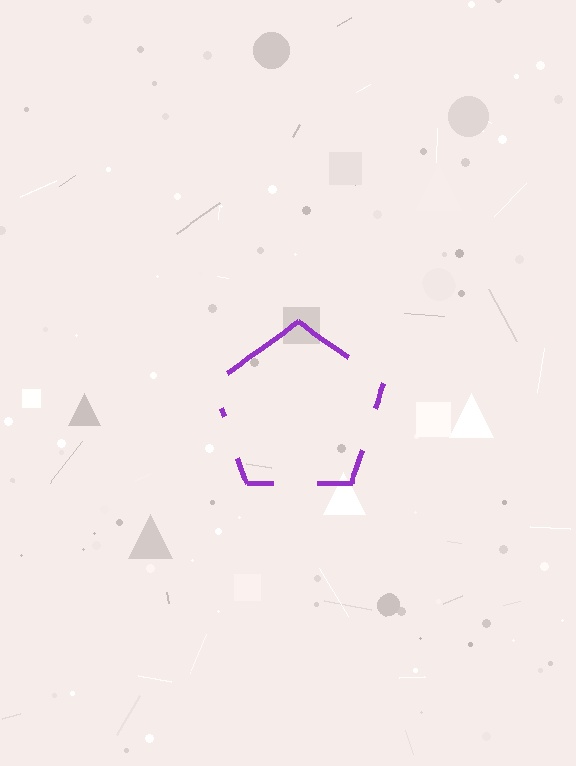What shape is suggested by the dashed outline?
The dashed outline suggests a pentagon.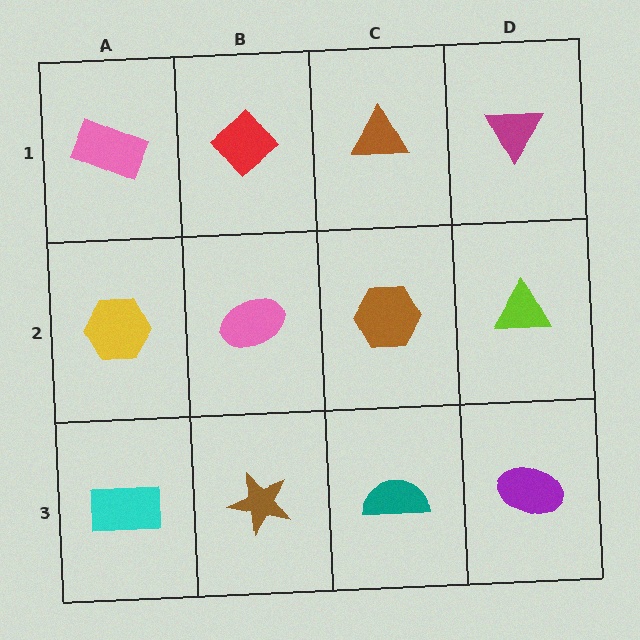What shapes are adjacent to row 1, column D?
A lime triangle (row 2, column D), a brown triangle (row 1, column C).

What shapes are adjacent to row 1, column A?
A yellow hexagon (row 2, column A), a red diamond (row 1, column B).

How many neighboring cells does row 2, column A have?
3.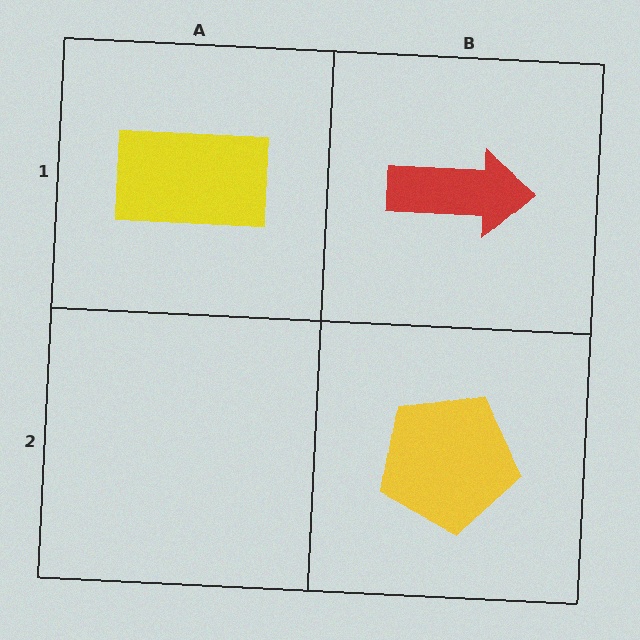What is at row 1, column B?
A red arrow.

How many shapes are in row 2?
1 shape.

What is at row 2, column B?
A yellow pentagon.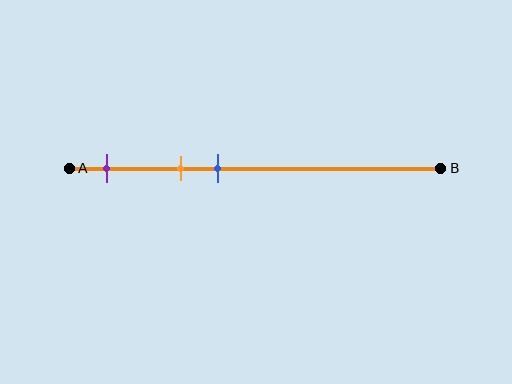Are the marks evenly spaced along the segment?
Yes, the marks are approximately evenly spaced.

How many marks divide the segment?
There are 3 marks dividing the segment.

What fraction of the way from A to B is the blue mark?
The blue mark is approximately 40% (0.4) of the way from A to B.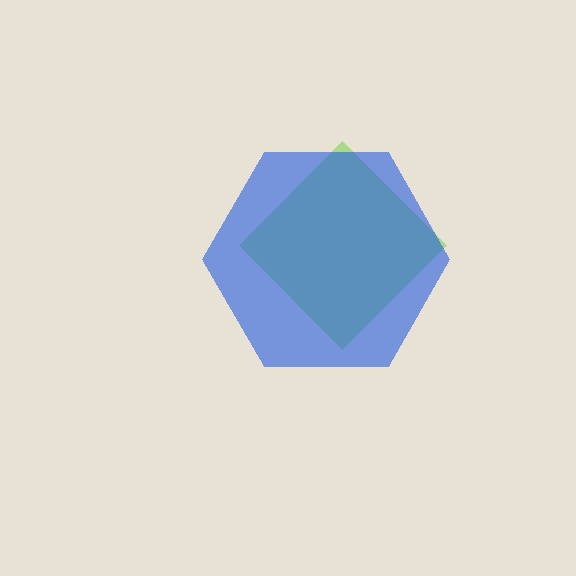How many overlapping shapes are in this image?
There are 2 overlapping shapes in the image.